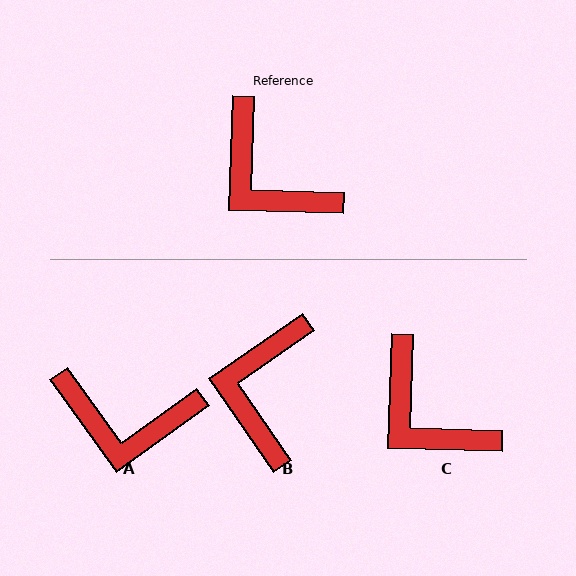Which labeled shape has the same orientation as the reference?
C.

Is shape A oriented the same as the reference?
No, it is off by about 38 degrees.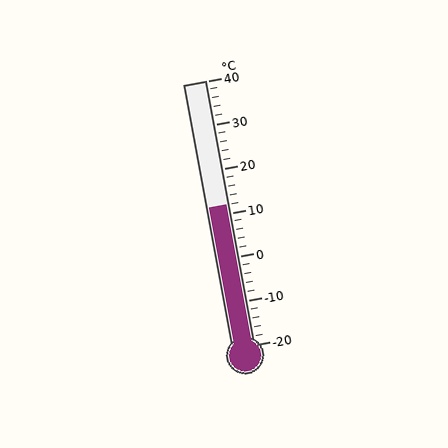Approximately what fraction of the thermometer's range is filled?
The thermometer is filled to approximately 55% of its range.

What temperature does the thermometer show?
The thermometer shows approximately 12°C.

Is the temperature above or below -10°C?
The temperature is above -10°C.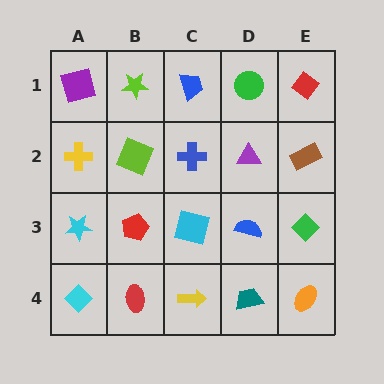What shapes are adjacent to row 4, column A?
A cyan star (row 3, column A), a red ellipse (row 4, column B).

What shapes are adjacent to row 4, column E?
A green diamond (row 3, column E), a teal trapezoid (row 4, column D).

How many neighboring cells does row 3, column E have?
3.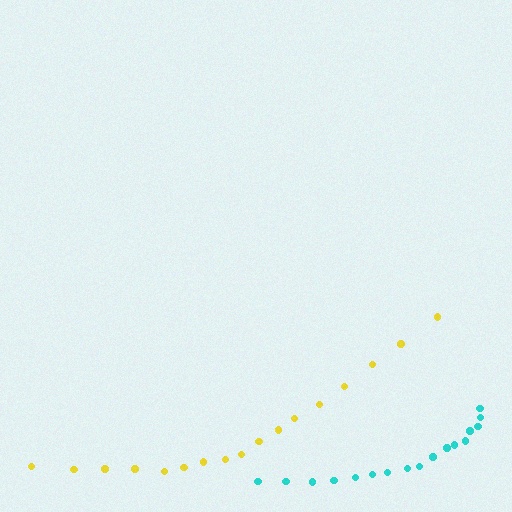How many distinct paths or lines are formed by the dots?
There are 2 distinct paths.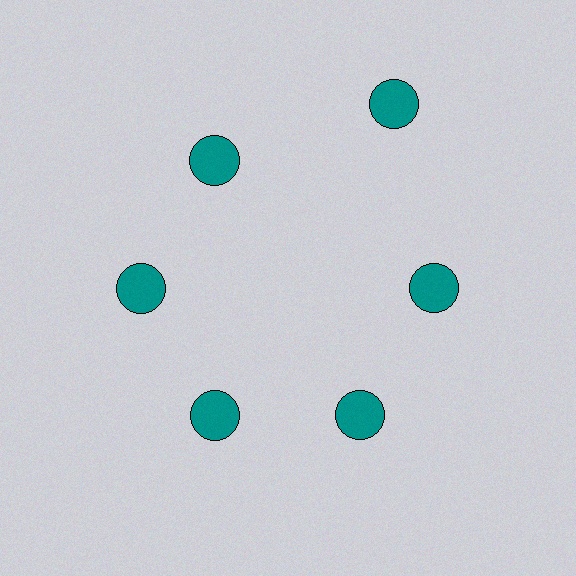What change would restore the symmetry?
The symmetry would be restored by moving it inward, back onto the ring so that all 6 circles sit at equal angles and equal distance from the center.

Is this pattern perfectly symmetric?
No. The 6 teal circles are arranged in a ring, but one element near the 1 o'clock position is pushed outward from the center, breaking the 6-fold rotational symmetry.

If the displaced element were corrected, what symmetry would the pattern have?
It would have 6-fold rotational symmetry — the pattern would map onto itself every 60 degrees.